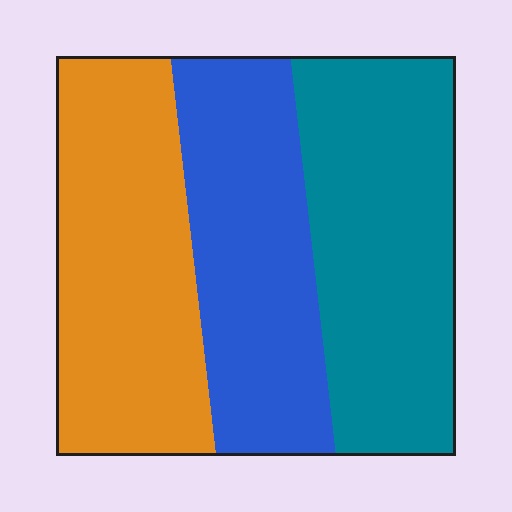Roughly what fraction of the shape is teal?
Teal takes up about three eighths (3/8) of the shape.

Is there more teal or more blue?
Teal.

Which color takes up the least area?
Blue, at roughly 30%.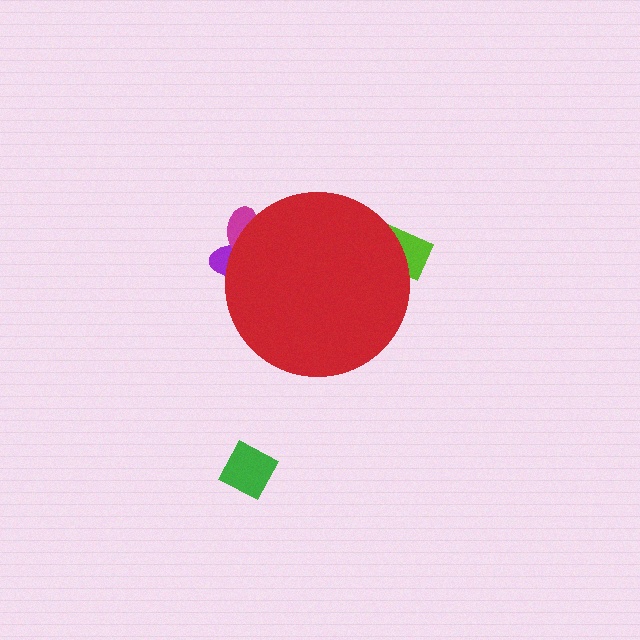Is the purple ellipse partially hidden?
Yes, the purple ellipse is partially hidden behind the red circle.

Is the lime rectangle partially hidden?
Yes, the lime rectangle is partially hidden behind the red circle.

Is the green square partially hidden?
No, the green square is fully visible.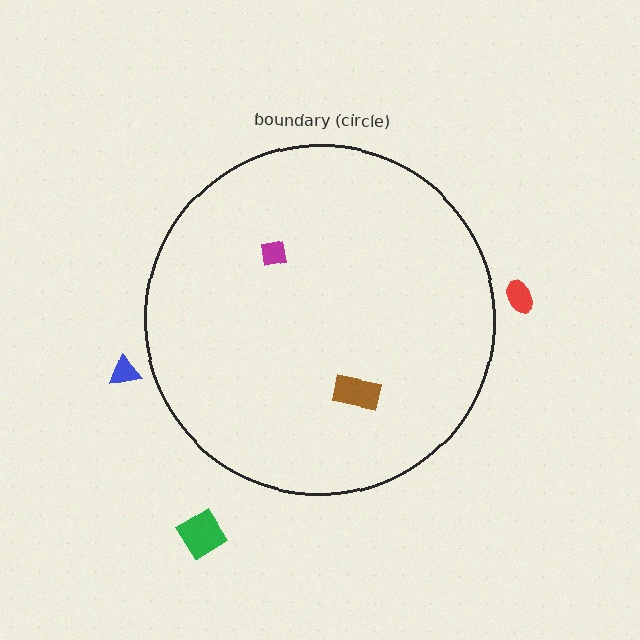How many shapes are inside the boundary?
2 inside, 3 outside.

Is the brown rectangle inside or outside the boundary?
Inside.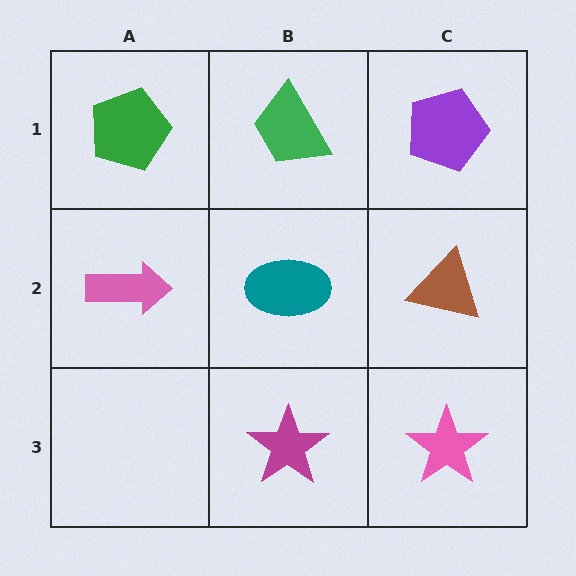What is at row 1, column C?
A purple pentagon.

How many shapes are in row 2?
3 shapes.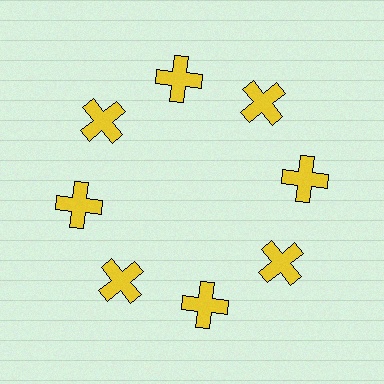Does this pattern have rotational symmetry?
Yes, this pattern has 8-fold rotational symmetry. It looks the same after rotating 45 degrees around the center.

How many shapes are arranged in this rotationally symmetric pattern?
There are 8 shapes, arranged in 8 groups of 1.